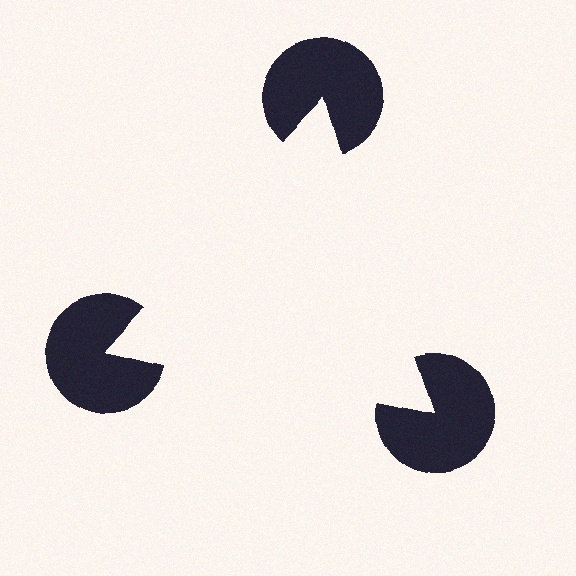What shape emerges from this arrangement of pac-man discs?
An illusory triangle — its edges are inferred from the aligned wedge cuts in the pac-man discs, not physically drawn.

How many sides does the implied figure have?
3 sides.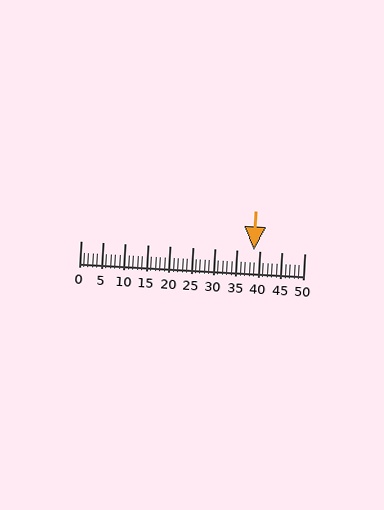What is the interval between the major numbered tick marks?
The major tick marks are spaced 5 units apart.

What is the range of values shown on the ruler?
The ruler shows values from 0 to 50.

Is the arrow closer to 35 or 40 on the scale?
The arrow is closer to 40.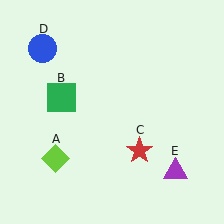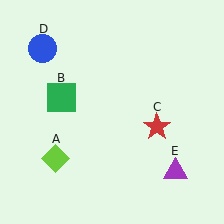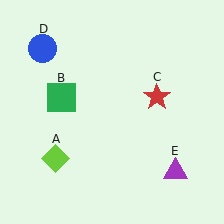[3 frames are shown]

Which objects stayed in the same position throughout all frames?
Lime diamond (object A) and green square (object B) and blue circle (object D) and purple triangle (object E) remained stationary.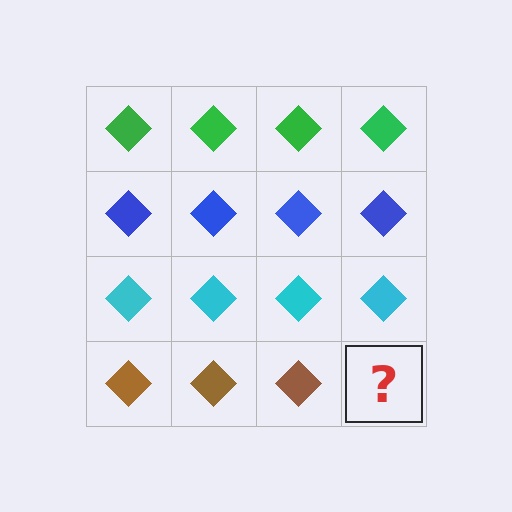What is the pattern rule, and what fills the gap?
The rule is that each row has a consistent color. The gap should be filled with a brown diamond.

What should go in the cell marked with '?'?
The missing cell should contain a brown diamond.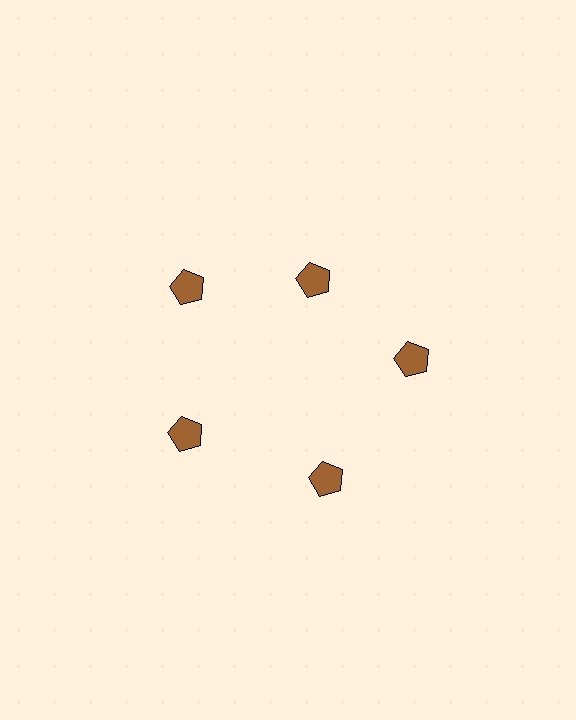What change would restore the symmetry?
The symmetry would be restored by moving it outward, back onto the ring so that all 5 pentagons sit at equal angles and equal distance from the center.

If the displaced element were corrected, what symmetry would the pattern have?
It would have 5-fold rotational symmetry — the pattern would map onto itself every 72 degrees.